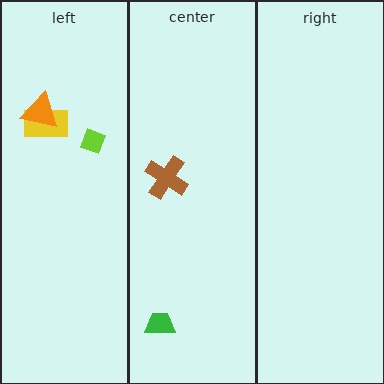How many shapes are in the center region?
2.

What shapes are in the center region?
The green trapezoid, the brown cross.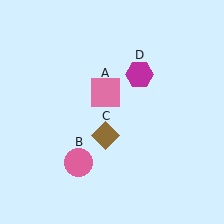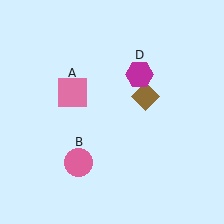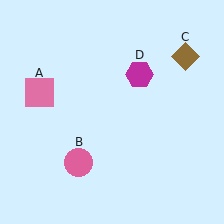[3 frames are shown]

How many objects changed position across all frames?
2 objects changed position: pink square (object A), brown diamond (object C).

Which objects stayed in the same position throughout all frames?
Pink circle (object B) and magenta hexagon (object D) remained stationary.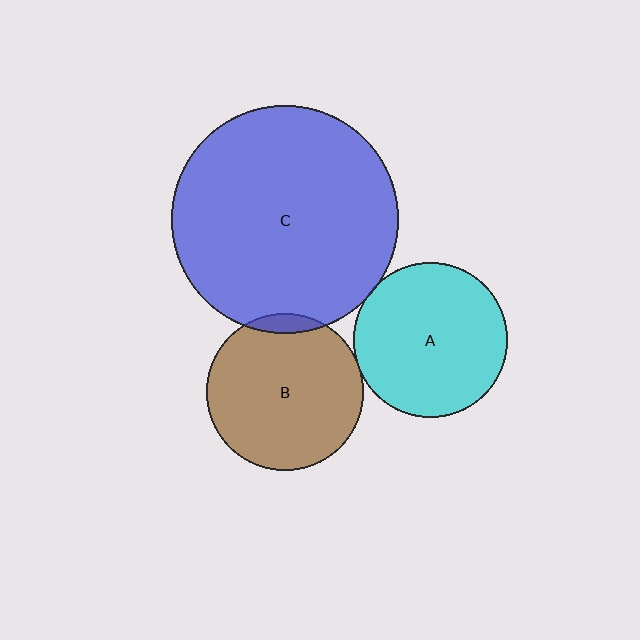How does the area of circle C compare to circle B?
Approximately 2.1 times.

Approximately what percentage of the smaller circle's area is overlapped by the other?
Approximately 5%.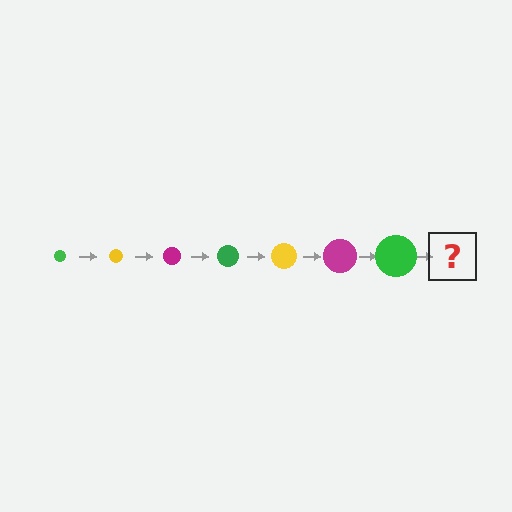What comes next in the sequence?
The next element should be a yellow circle, larger than the previous one.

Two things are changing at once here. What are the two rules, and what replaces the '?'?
The two rules are that the circle grows larger each step and the color cycles through green, yellow, and magenta. The '?' should be a yellow circle, larger than the previous one.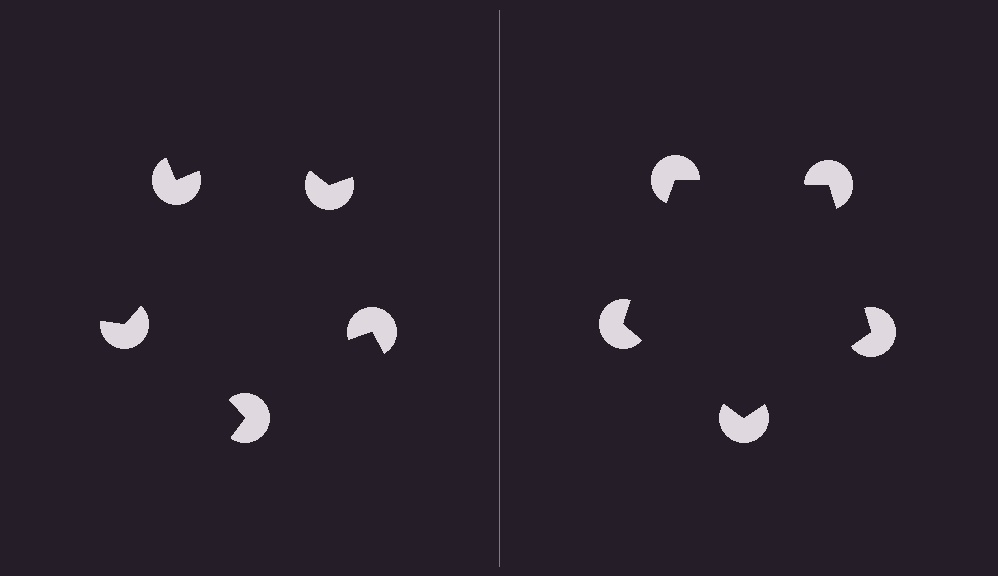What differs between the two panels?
The pac-man discs are positioned identically on both sides; only the wedge orientations differ. On the right they align to a pentagon; on the left they are misaligned.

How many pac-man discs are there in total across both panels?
10 — 5 on each side.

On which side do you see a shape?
An illusory pentagon appears on the right side. On the left side the wedge cuts are rotated, so no coherent shape forms.